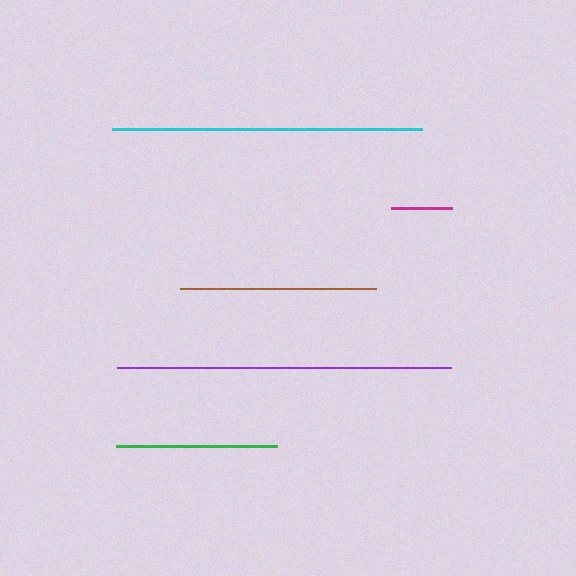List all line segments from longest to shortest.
From longest to shortest: purple, cyan, brown, green, magenta.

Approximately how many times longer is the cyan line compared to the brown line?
The cyan line is approximately 1.6 times the length of the brown line.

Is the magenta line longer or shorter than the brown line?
The brown line is longer than the magenta line.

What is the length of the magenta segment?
The magenta segment is approximately 62 pixels long.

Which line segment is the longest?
The purple line is the longest at approximately 334 pixels.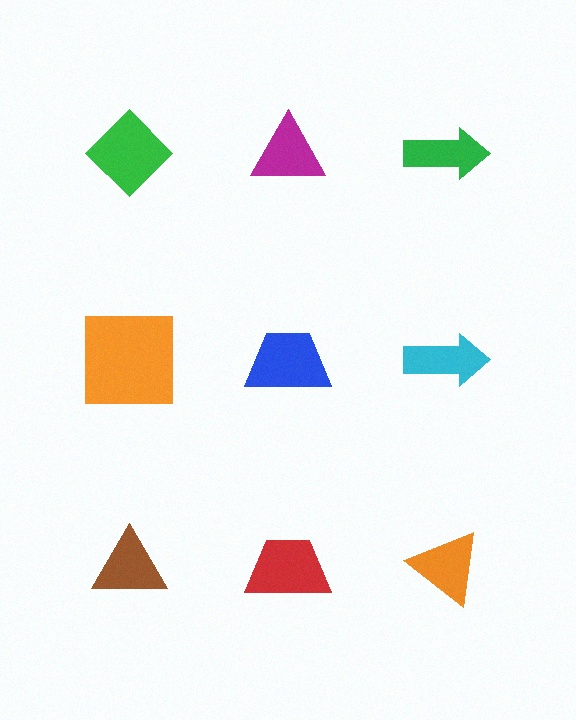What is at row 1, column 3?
A green arrow.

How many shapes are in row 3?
3 shapes.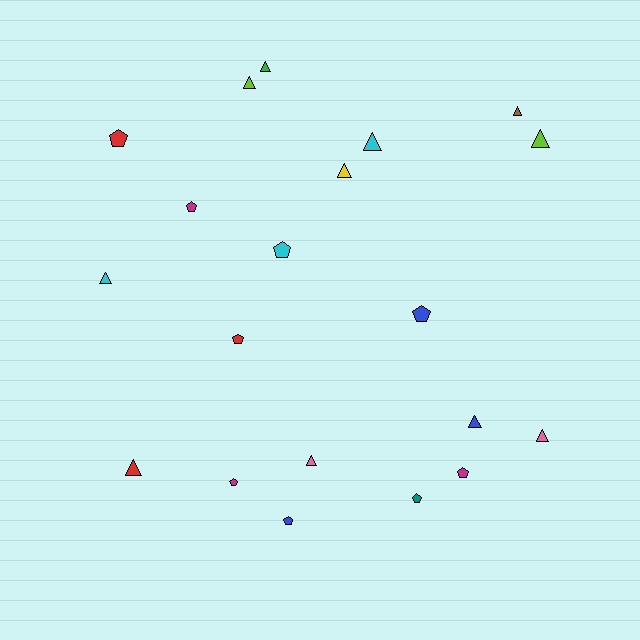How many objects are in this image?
There are 20 objects.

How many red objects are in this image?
There are 3 red objects.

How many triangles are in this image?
There are 11 triangles.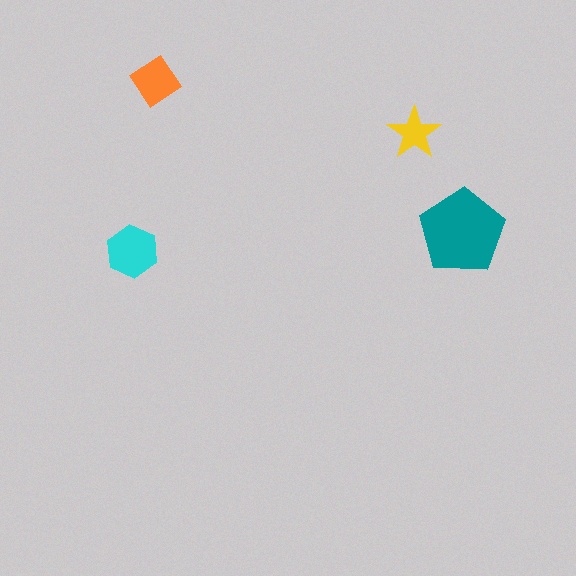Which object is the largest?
The teal pentagon.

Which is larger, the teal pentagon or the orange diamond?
The teal pentagon.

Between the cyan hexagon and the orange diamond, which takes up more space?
The cyan hexagon.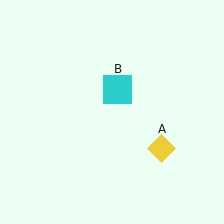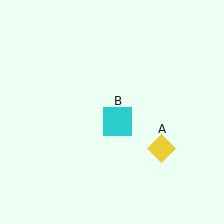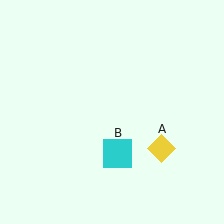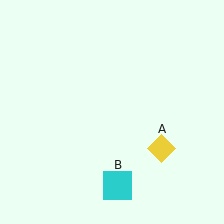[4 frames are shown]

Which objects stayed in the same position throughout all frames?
Yellow diamond (object A) remained stationary.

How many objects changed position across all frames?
1 object changed position: cyan square (object B).